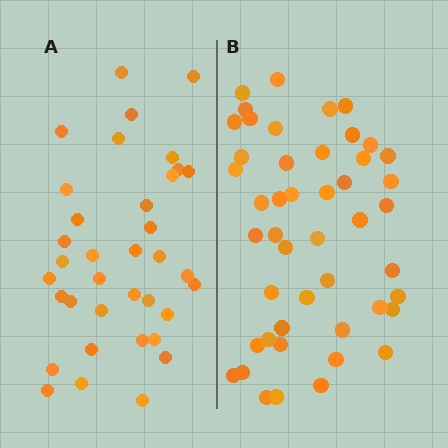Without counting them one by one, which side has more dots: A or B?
Region B (the right region) has more dots.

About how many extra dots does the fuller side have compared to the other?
Region B has roughly 12 or so more dots than region A.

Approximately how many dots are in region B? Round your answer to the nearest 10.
About 50 dots. (The exact count is 47, which rounds to 50.)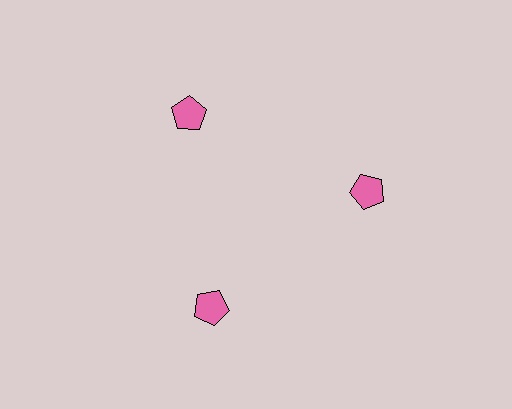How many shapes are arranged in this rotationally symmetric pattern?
There are 3 shapes, arranged in 3 groups of 1.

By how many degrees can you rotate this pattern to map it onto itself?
The pattern maps onto itself every 120 degrees of rotation.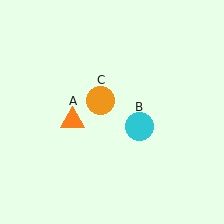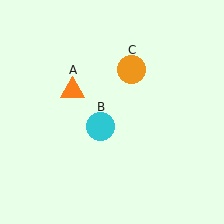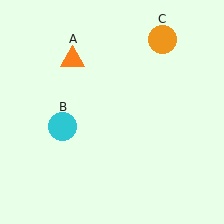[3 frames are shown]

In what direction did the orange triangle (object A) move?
The orange triangle (object A) moved up.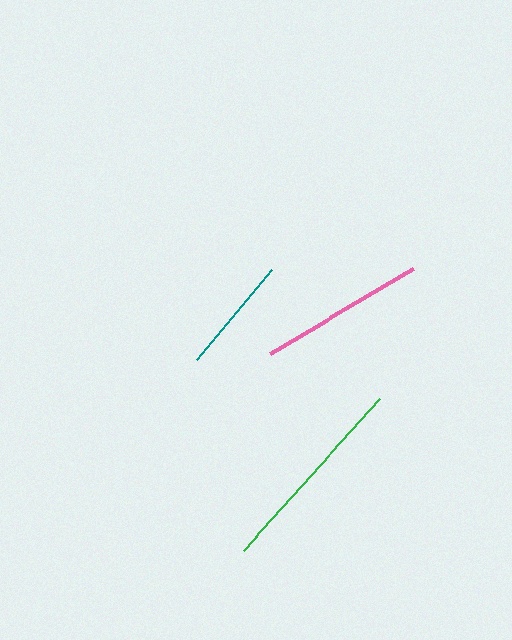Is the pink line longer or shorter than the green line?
The green line is longer than the pink line.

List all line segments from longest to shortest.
From longest to shortest: green, pink, teal.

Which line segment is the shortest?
The teal line is the shortest at approximately 117 pixels.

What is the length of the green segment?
The green segment is approximately 204 pixels long.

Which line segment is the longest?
The green line is the longest at approximately 204 pixels.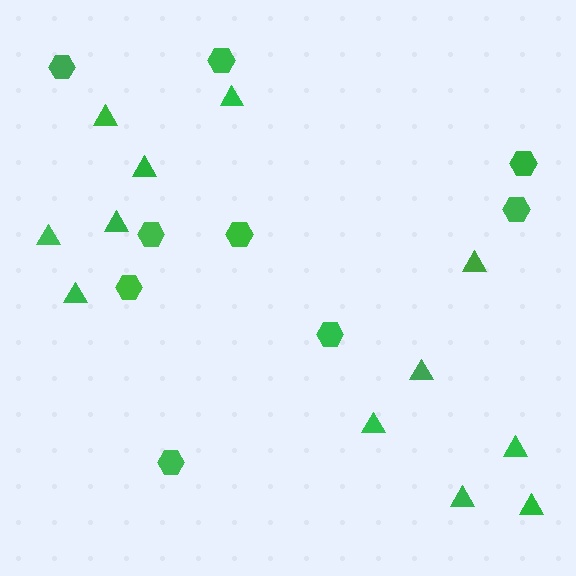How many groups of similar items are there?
There are 2 groups: one group of hexagons (9) and one group of triangles (12).